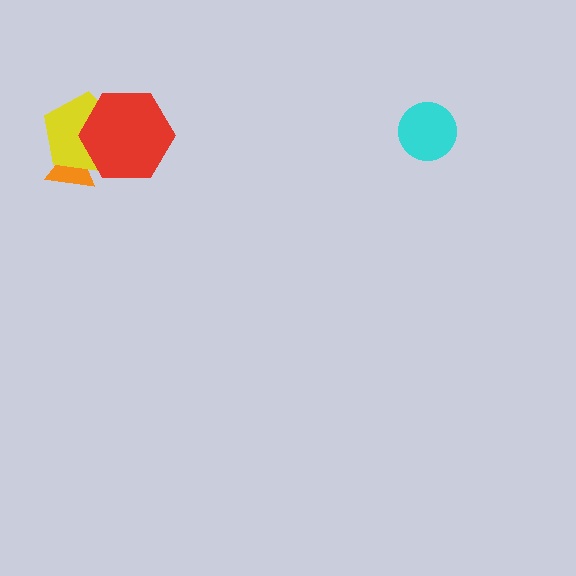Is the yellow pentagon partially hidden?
Yes, it is partially covered by another shape.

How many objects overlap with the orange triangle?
2 objects overlap with the orange triangle.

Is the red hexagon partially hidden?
No, no other shape covers it.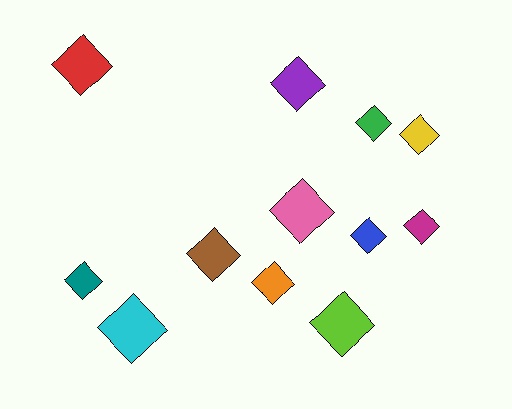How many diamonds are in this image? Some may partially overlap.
There are 12 diamonds.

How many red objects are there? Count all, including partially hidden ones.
There is 1 red object.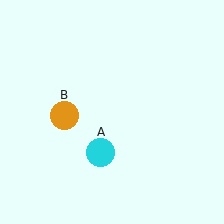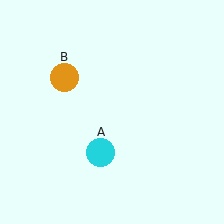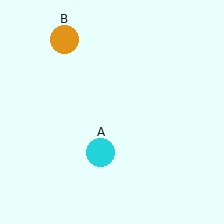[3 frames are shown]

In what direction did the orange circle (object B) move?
The orange circle (object B) moved up.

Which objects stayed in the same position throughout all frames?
Cyan circle (object A) remained stationary.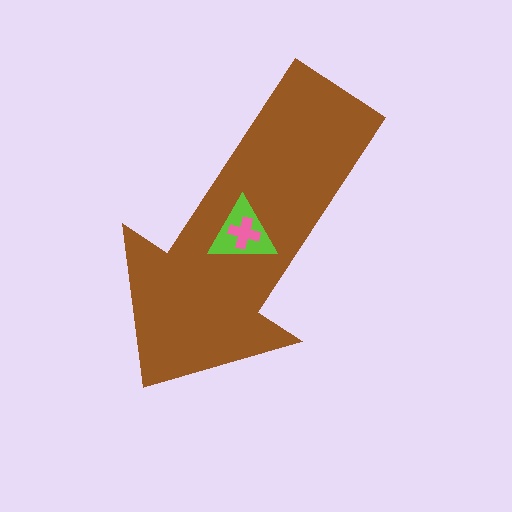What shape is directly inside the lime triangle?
The pink cross.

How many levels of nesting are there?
3.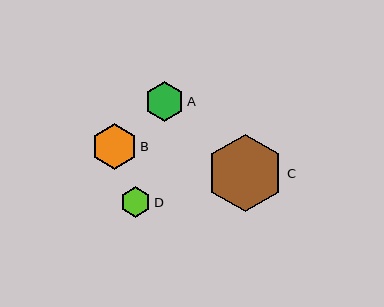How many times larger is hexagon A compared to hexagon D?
Hexagon A is approximately 1.3 times the size of hexagon D.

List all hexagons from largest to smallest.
From largest to smallest: C, B, A, D.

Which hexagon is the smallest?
Hexagon D is the smallest with a size of approximately 31 pixels.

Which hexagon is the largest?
Hexagon C is the largest with a size of approximately 77 pixels.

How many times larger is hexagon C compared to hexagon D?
Hexagon C is approximately 2.5 times the size of hexagon D.